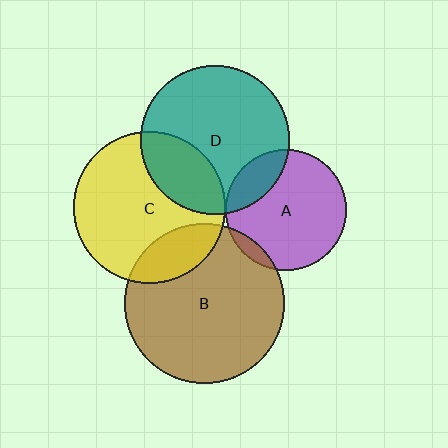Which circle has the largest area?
Circle B (brown).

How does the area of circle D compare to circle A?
Approximately 1.5 times.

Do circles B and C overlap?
Yes.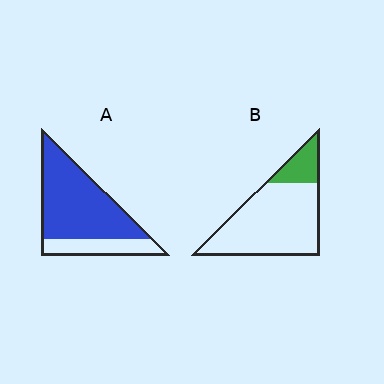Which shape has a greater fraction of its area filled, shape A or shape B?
Shape A.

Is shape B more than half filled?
No.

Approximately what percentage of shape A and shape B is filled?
A is approximately 75% and B is approximately 20%.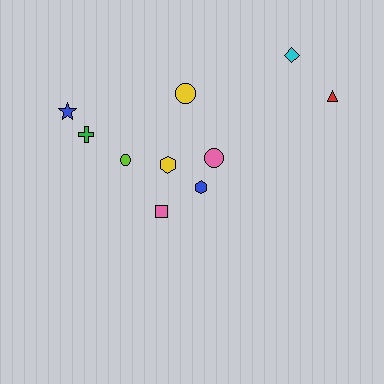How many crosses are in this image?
There is 1 cross.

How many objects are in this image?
There are 10 objects.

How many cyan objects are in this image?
There is 1 cyan object.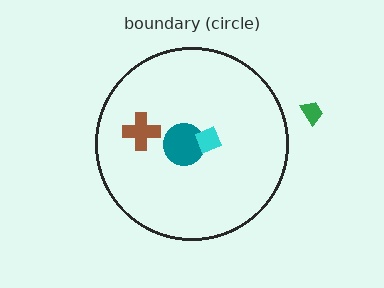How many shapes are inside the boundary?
3 inside, 1 outside.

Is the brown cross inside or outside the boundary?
Inside.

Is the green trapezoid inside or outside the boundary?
Outside.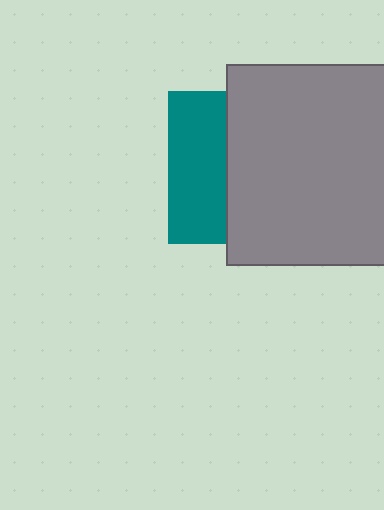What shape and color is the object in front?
The object in front is a gray square.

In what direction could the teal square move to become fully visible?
The teal square could move left. That would shift it out from behind the gray square entirely.